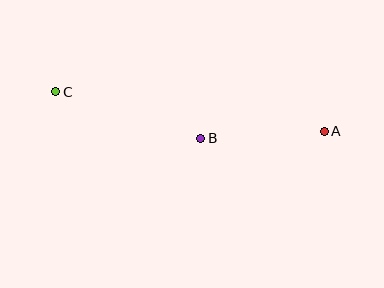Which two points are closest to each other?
Points A and B are closest to each other.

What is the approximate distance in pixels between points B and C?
The distance between B and C is approximately 153 pixels.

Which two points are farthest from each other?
Points A and C are farthest from each other.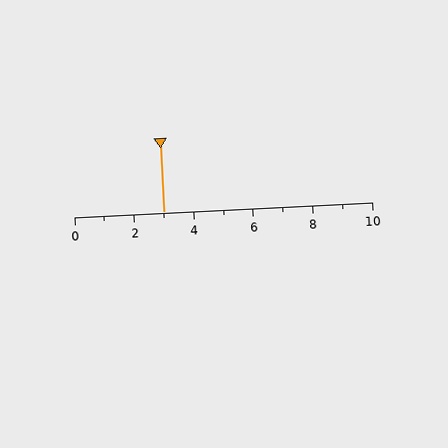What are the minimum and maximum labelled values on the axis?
The axis runs from 0 to 10.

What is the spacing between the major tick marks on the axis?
The major ticks are spaced 2 apart.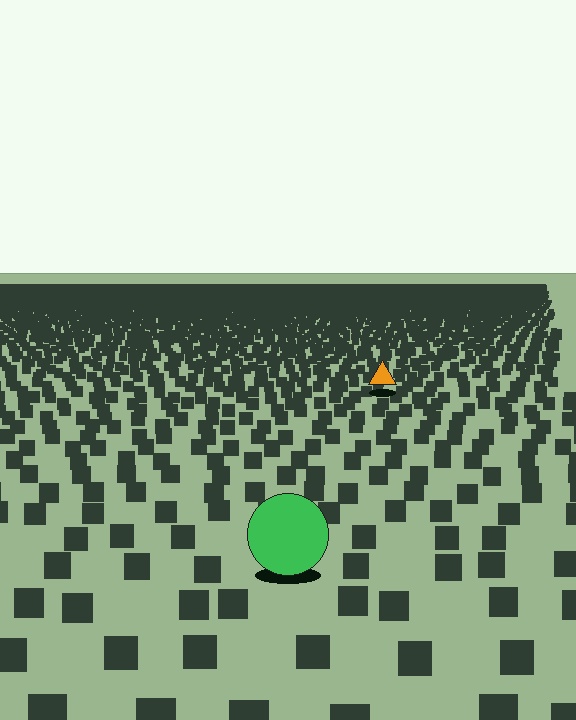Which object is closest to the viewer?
The green circle is closest. The texture marks near it are larger and more spread out.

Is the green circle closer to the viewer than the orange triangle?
Yes. The green circle is closer — you can tell from the texture gradient: the ground texture is coarser near it.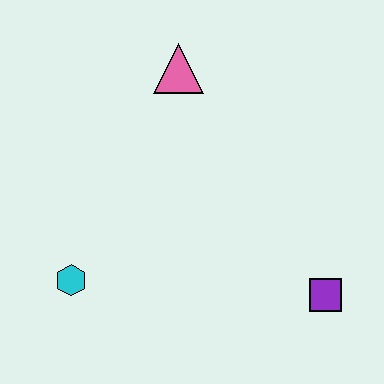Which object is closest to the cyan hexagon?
The pink triangle is closest to the cyan hexagon.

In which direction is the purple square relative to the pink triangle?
The purple square is below the pink triangle.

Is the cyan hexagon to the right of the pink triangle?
No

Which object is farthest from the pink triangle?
The purple square is farthest from the pink triangle.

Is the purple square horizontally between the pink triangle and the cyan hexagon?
No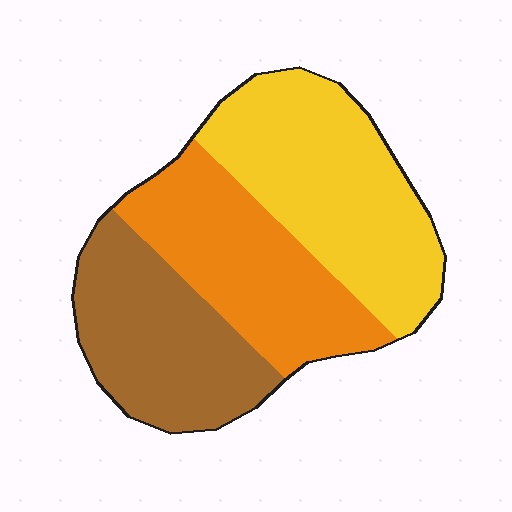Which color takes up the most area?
Yellow, at roughly 40%.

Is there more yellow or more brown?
Yellow.